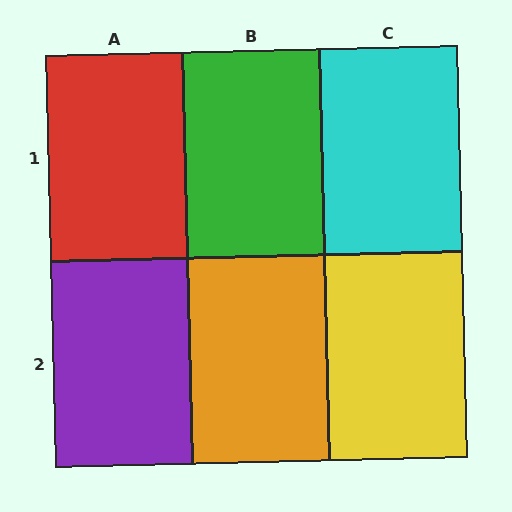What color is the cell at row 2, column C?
Yellow.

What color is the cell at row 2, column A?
Purple.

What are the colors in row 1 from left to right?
Red, green, cyan.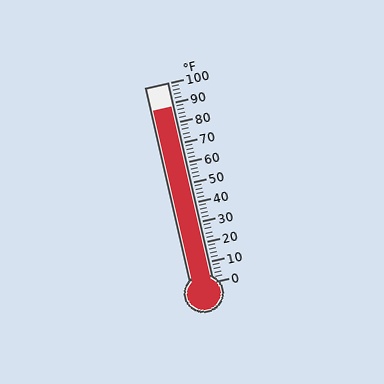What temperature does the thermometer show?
The thermometer shows approximately 88°F.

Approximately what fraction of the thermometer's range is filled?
The thermometer is filled to approximately 90% of its range.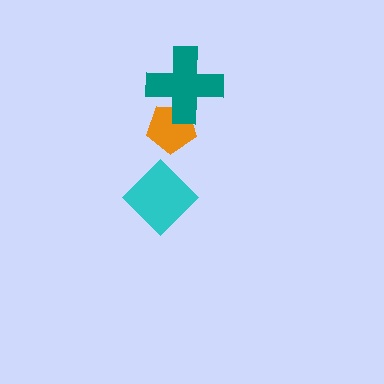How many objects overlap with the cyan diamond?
0 objects overlap with the cyan diamond.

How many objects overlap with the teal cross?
1 object overlaps with the teal cross.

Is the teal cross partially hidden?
No, no other shape covers it.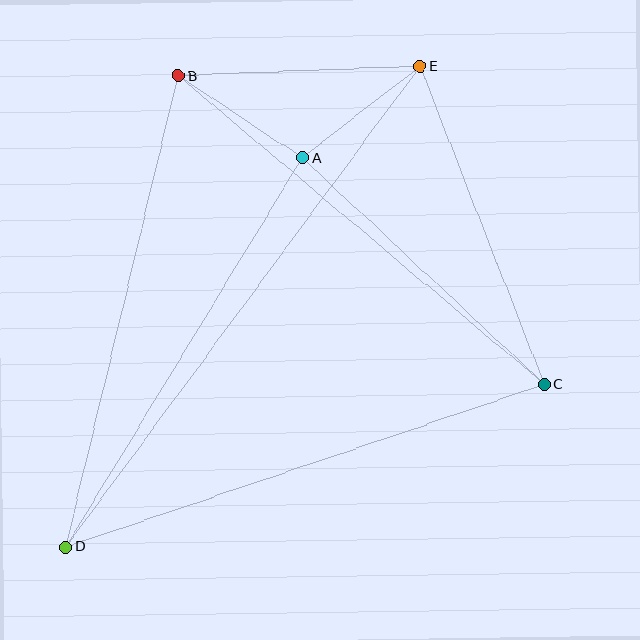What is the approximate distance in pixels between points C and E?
The distance between C and E is approximately 341 pixels.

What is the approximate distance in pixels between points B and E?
The distance between B and E is approximately 242 pixels.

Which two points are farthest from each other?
Points D and E are farthest from each other.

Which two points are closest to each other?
Points A and B are closest to each other.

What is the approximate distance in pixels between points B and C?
The distance between B and C is approximately 479 pixels.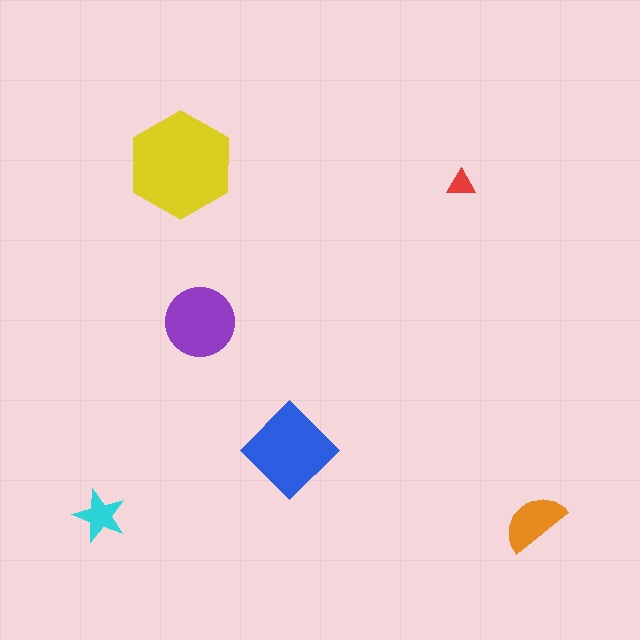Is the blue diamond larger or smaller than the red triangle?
Larger.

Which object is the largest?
The yellow hexagon.